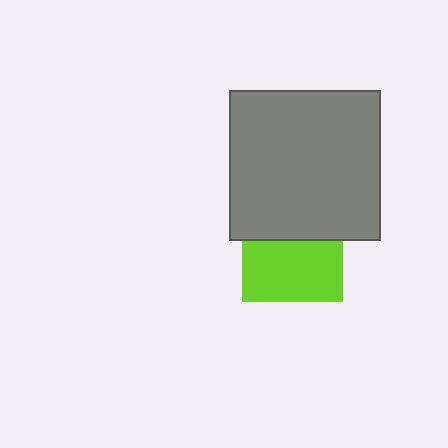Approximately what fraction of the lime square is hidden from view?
Roughly 40% of the lime square is hidden behind the gray square.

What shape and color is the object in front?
The object in front is a gray square.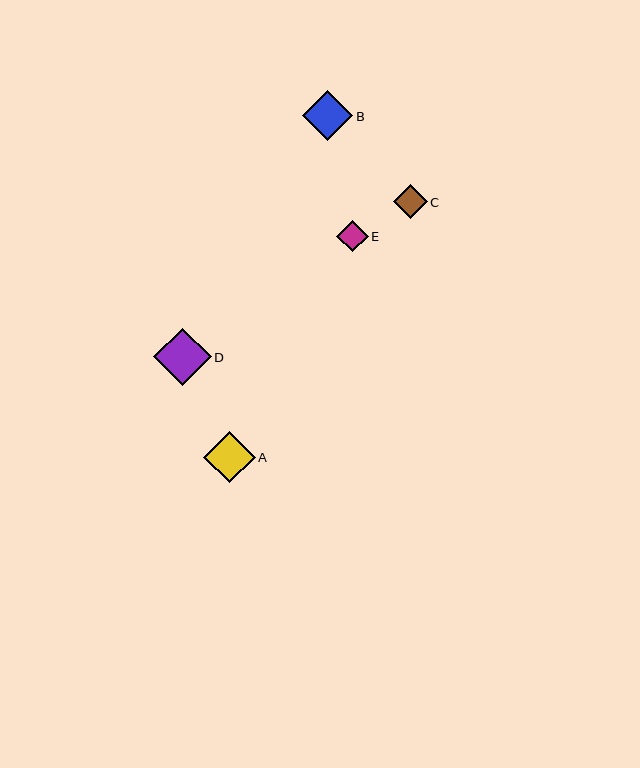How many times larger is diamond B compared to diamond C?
Diamond B is approximately 1.5 times the size of diamond C.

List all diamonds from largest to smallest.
From largest to smallest: D, A, B, C, E.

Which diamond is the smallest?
Diamond E is the smallest with a size of approximately 31 pixels.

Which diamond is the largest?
Diamond D is the largest with a size of approximately 58 pixels.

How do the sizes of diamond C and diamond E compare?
Diamond C and diamond E are approximately the same size.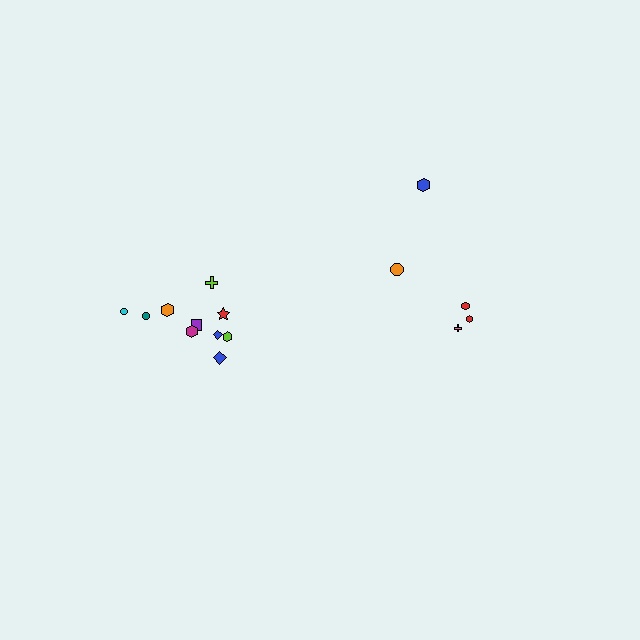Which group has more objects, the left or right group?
The left group.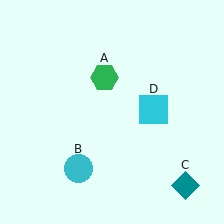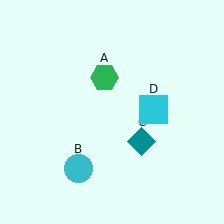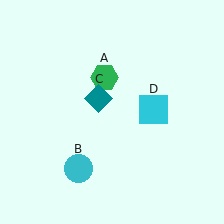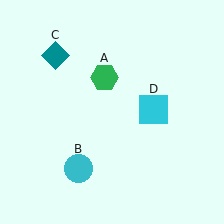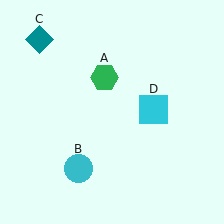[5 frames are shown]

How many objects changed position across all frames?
1 object changed position: teal diamond (object C).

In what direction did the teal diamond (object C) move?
The teal diamond (object C) moved up and to the left.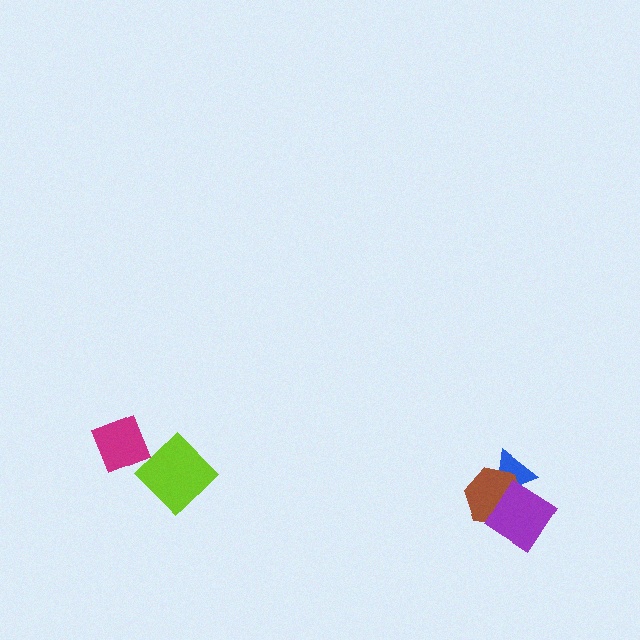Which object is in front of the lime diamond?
The magenta diamond is in front of the lime diamond.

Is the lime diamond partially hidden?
Yes, it is partially covered by another shape.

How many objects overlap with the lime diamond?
1 object overlaps with the lime diamond.